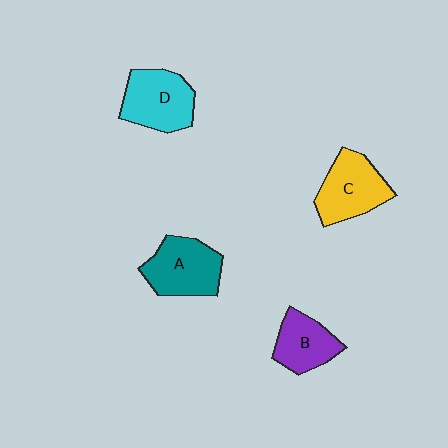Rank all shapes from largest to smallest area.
From largest to smallest: A (teal), D (cyan), C (yellow), B (purple).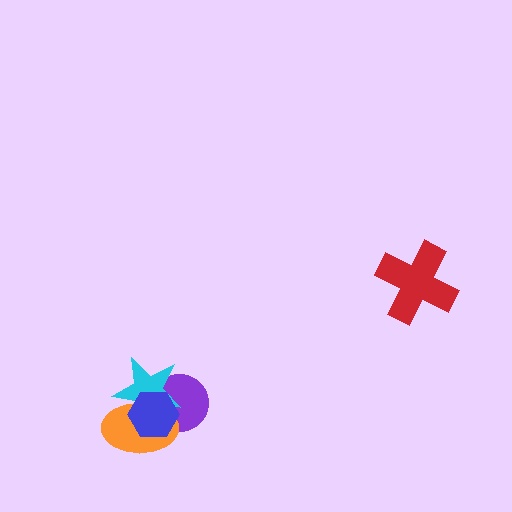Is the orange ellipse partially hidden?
Yes, it is partially covered by another shape.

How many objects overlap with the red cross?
0 objects overlap with the red cross.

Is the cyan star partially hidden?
Yes, it is partially covered by another shape.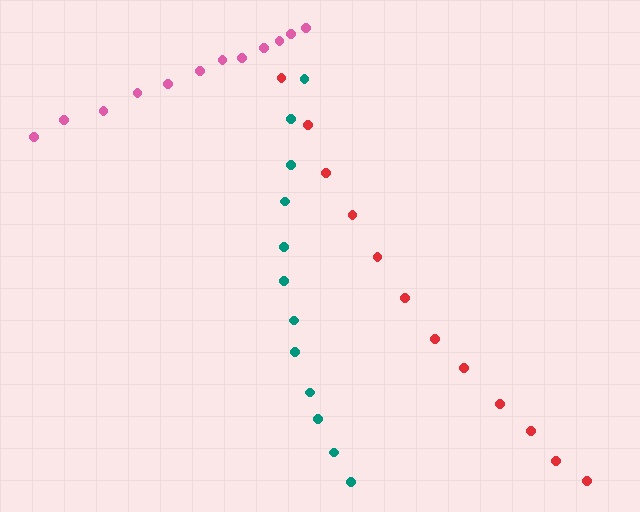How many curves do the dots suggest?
There are 3 distinct paths.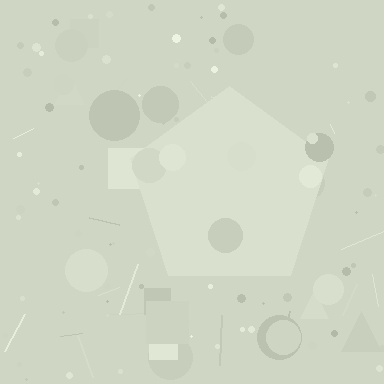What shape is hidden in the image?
A pentagon is hidden in the image.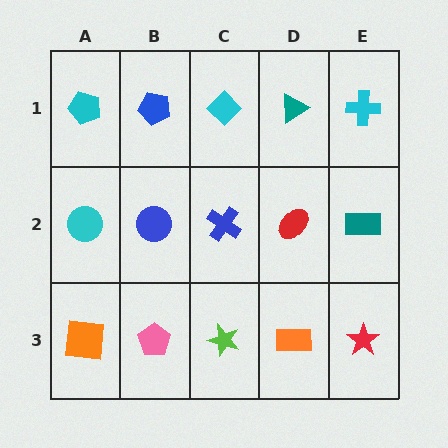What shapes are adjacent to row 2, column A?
A cyan pentagon (row 1, column A), an orange square (row 3, column A), a blue circle (row 2, column B).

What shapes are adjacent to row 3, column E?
A teal rectangle (row 2, column E), an orange rectangle (row 3, column D).